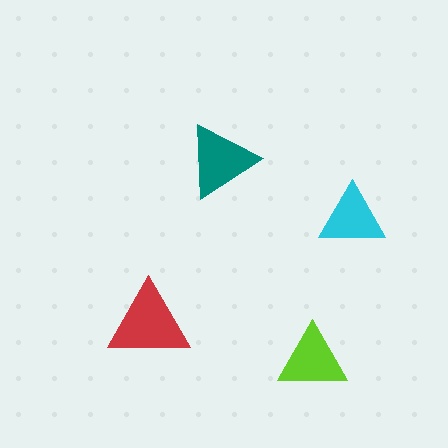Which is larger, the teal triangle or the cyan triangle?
The teal one.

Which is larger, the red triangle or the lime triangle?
The red one.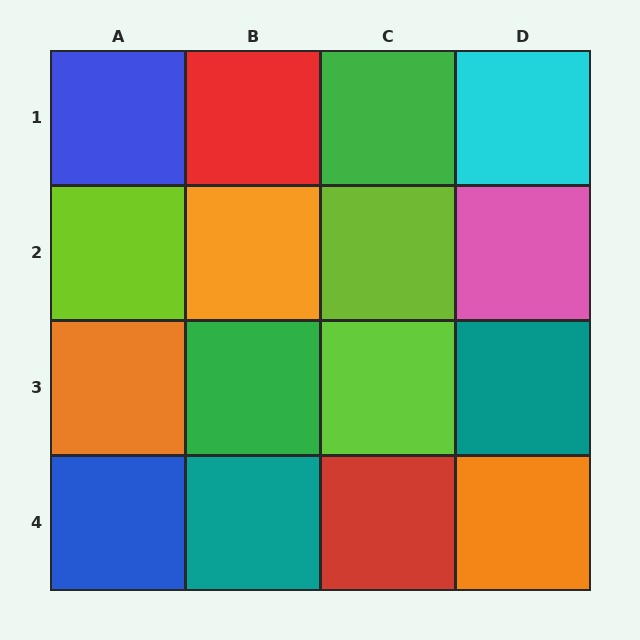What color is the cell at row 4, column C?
Red.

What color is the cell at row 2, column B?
Orange.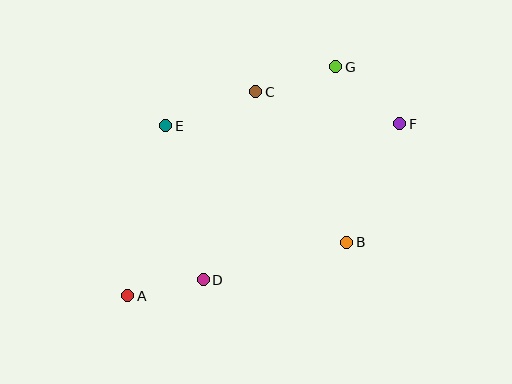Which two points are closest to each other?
Points A and D are closest to each other.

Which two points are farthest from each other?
Points A and F are farthest from each other.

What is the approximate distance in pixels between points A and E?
The distance between A and E is approximately 174 pixels.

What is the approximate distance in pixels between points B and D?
The distance between B and D is approximately 148 pixels.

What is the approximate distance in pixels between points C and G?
The distance between C and G is approximately 84 pixels.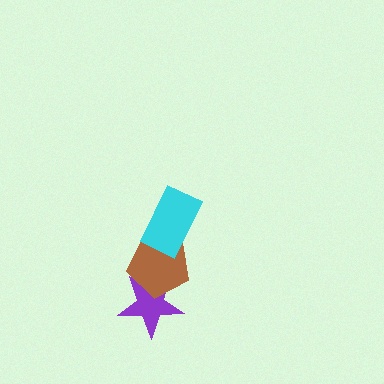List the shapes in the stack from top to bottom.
From top to bottom: the cyan rectangle, the brown pentagon, the purple star.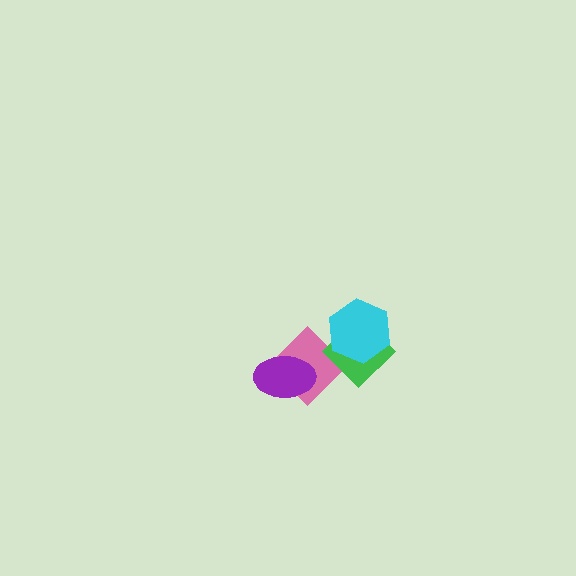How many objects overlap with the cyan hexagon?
2 objects overlap with the cyan hexagon.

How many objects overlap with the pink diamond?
3 objects overlap with the pink diamond.